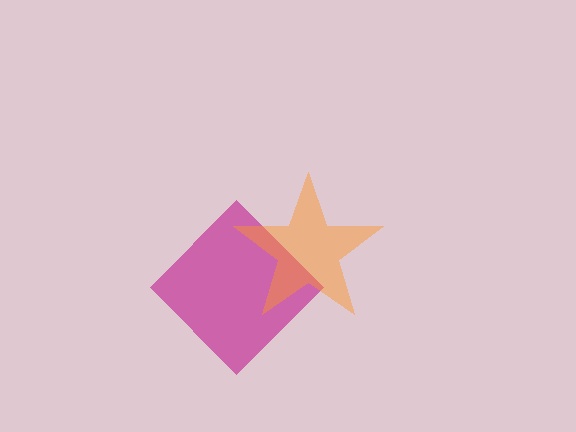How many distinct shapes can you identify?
There are 2 distinct shapes: a magenta diamond, an orange star.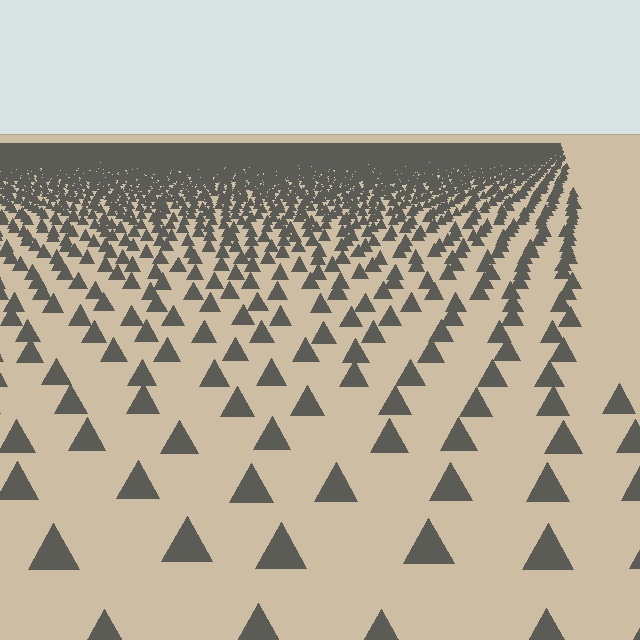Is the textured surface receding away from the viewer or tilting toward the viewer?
The surface is receding away from the viewer. Texture elements get smaller and denser toward the top.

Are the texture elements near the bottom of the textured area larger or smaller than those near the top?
Larger. Near the bottom, elements are closer to the viewer and appear at a bigger on-screen size.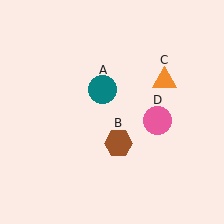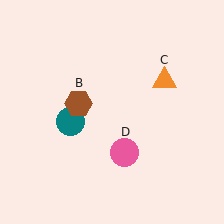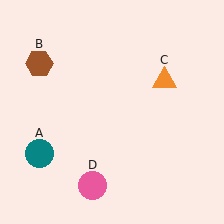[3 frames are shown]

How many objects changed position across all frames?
3 objects changed position: teal circle (object A), brown hexagon (object B), pink circle (object D).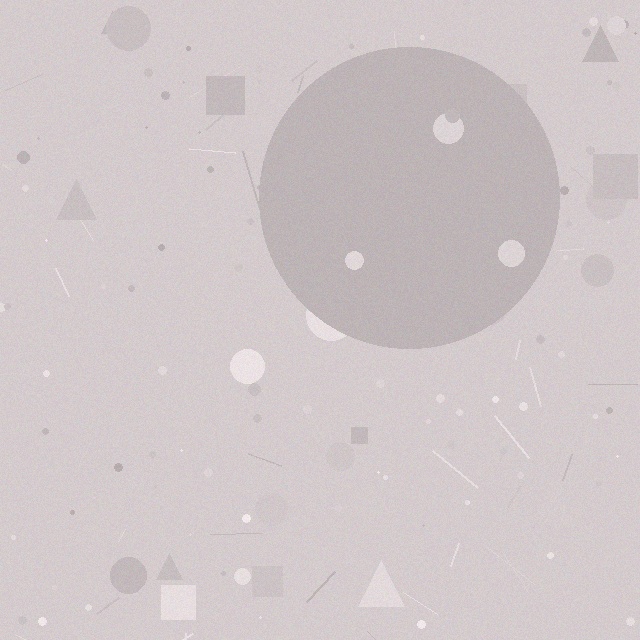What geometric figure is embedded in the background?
A circle is embedded in the background.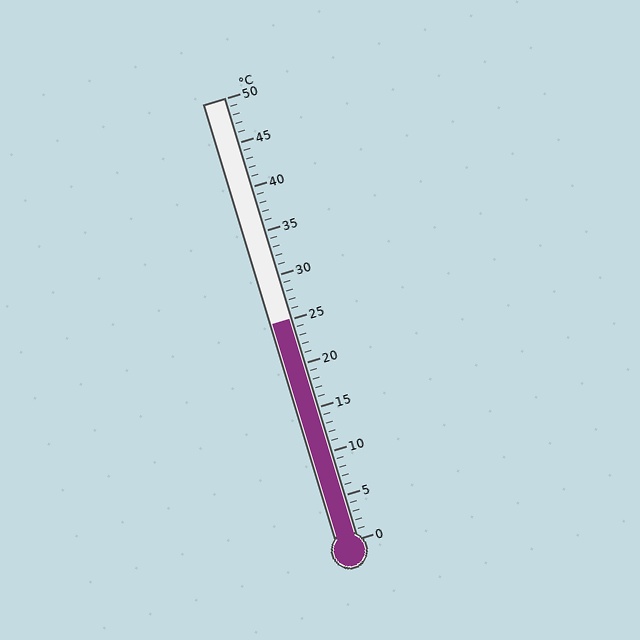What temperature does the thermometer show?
The thermometer shows approximately 25°C.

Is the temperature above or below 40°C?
The temperature is below 40°C.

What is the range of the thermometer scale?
The thermometer scale ranges from 0°C to 50°C.